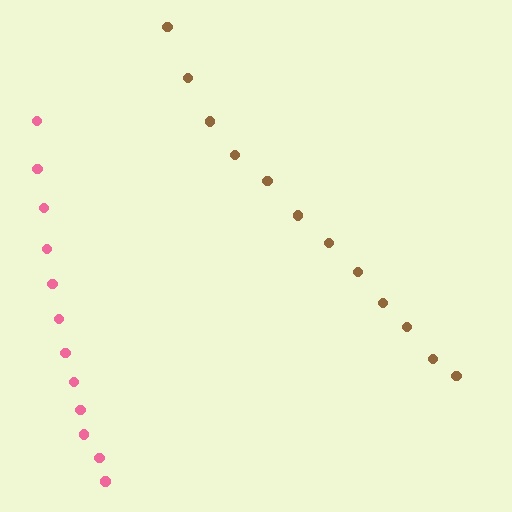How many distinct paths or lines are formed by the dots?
There are 2 distinct paths.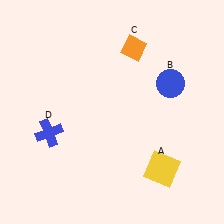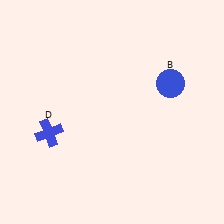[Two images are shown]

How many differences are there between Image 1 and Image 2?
There are 2 differences between the two images.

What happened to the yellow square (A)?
The yellow square (A) was removed in Image 2. It was in the bottom-right area of Image 1.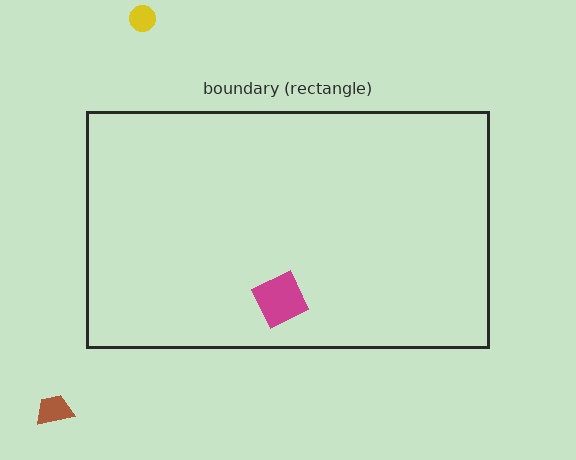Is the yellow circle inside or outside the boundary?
Outside.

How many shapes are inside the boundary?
1 inside, 2 outside.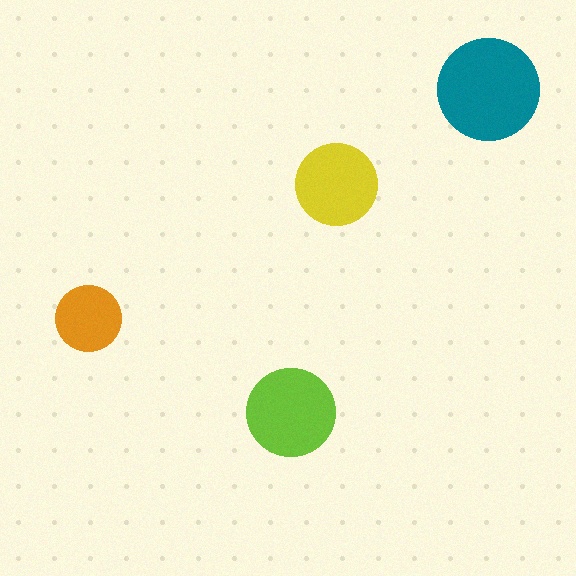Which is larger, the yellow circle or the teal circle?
The teal one.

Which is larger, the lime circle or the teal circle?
The teal one.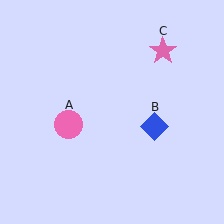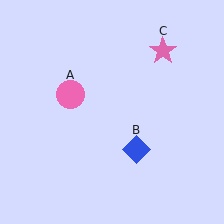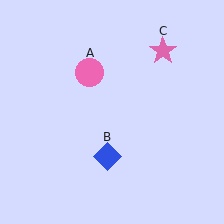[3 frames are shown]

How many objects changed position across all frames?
2 objects changed position: pink circle (object A), blue diamond (object B).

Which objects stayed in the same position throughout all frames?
Pink star (object C) remained stationary.